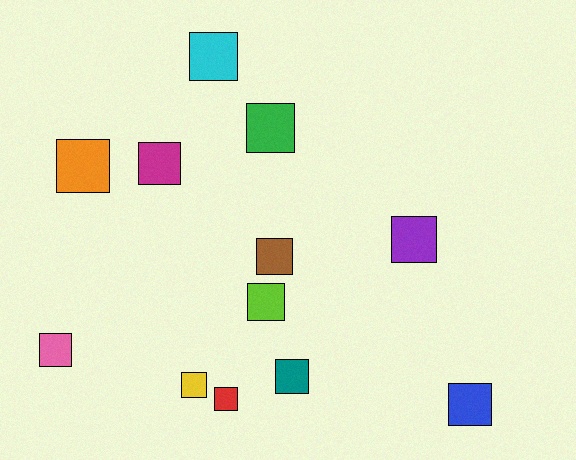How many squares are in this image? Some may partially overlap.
There are 12 squares.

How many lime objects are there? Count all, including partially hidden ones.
There is 1 lime object.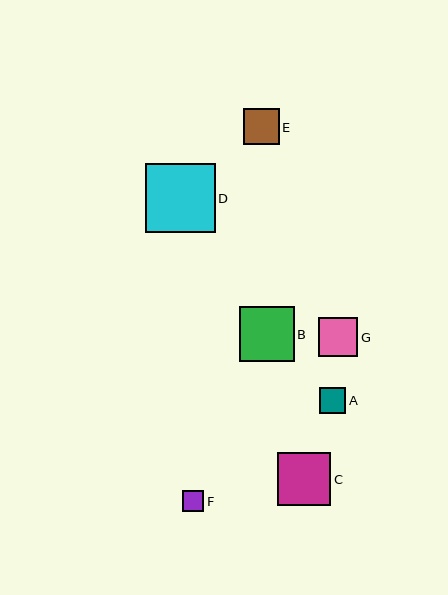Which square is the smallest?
Square F is the smallest with a size of approximately 21 pixels.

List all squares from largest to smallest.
From largest to smallest: D, B, C, G, E, A, F.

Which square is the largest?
Square D is the largest with a size of approximately 69 pixels.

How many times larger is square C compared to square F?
Square C is approximately 2.5 times the size of square F.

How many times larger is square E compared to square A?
Square E is approximately 1.3 times the size of square A.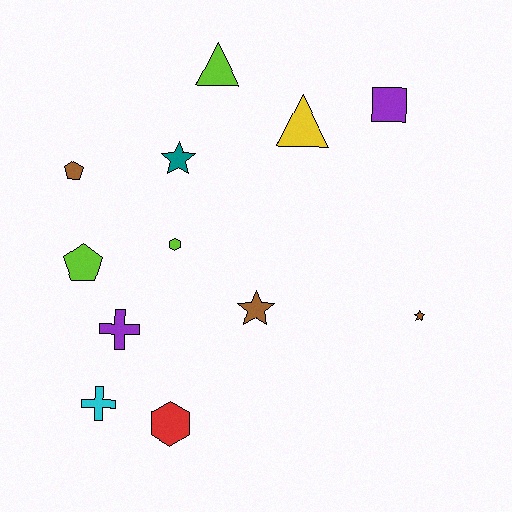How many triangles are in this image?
There are 2 triangles.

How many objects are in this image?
There are 12 objects.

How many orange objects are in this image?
There are no orange objects.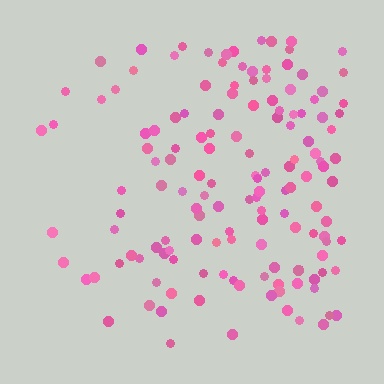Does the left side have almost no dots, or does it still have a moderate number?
Still a moderate number, just noticeably fewer than the right.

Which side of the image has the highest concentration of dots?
The right.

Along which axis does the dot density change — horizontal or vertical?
Horizontal.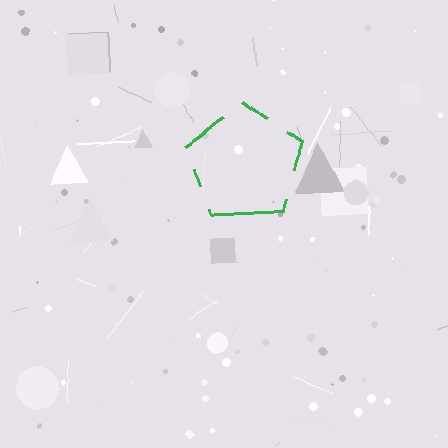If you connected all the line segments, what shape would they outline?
They would outline a pentagon.